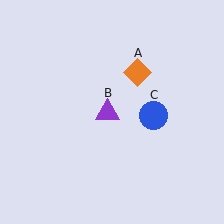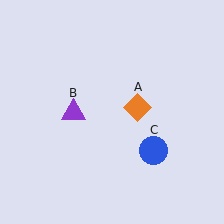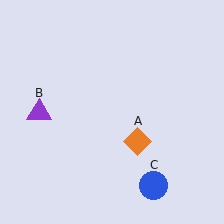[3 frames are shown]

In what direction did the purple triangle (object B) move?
The purple triangle (object B) moved left.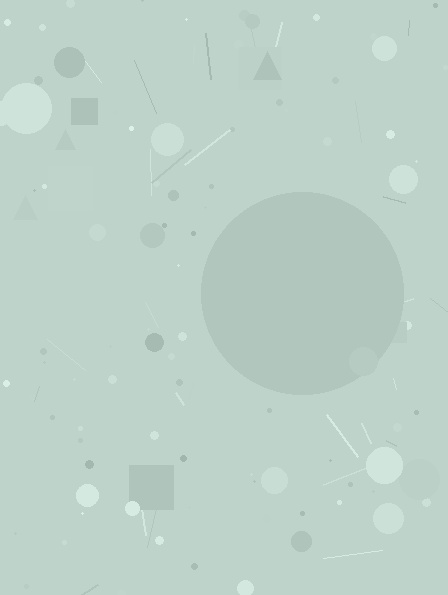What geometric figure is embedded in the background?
A circle is embedded in the background.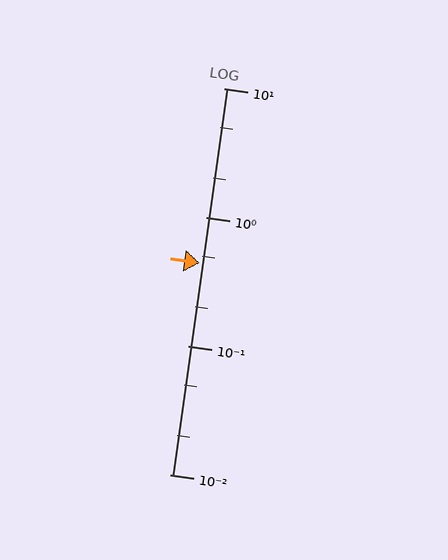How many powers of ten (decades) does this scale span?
The scale spans 3 decades, from 0.01 to 10.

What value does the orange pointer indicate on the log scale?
The pointer indicates approximately 0.44.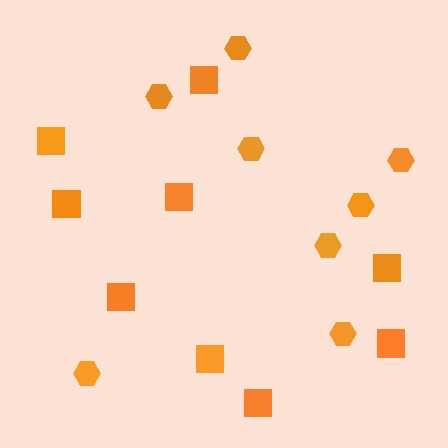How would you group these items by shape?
There are 2 groups: one group of hexagons (8) and one group of squares (9).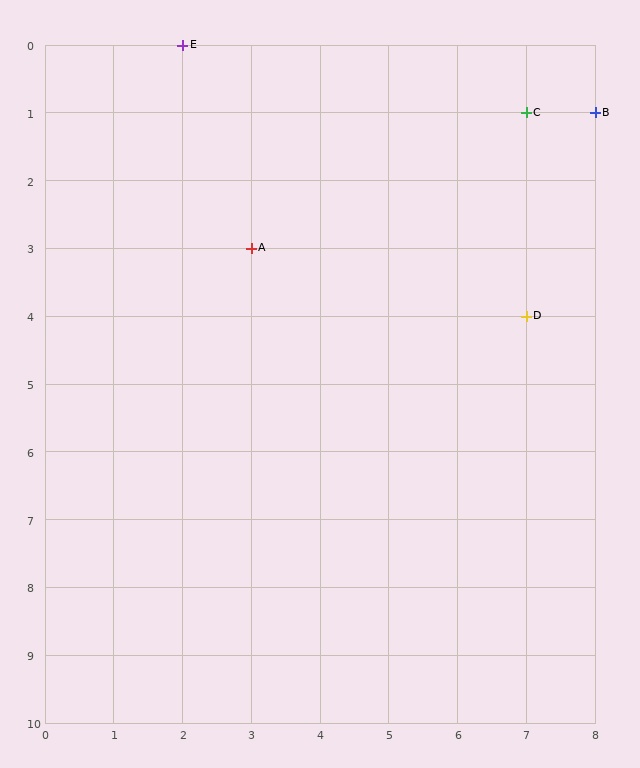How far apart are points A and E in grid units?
Points A and E are 1 column and 3 rows apart (about 3.2 grid units diagonally).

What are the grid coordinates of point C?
Point C is at grid coordinates (7, 1).